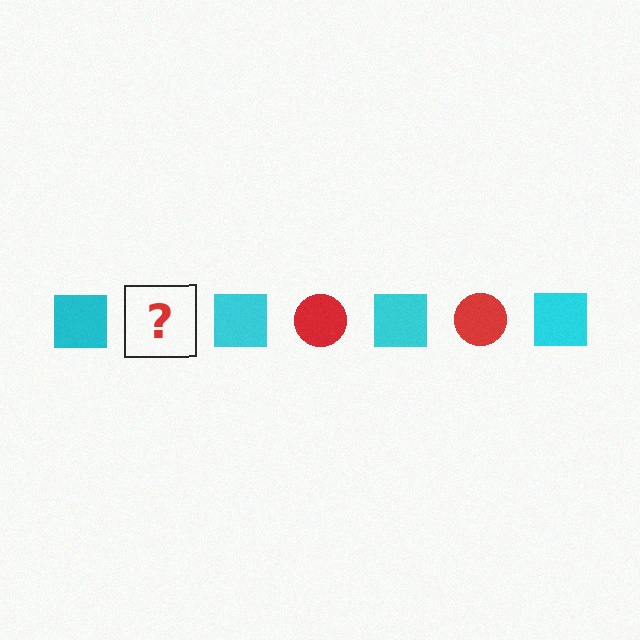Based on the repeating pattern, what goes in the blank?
The blank should be a red circle.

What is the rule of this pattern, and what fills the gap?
The rule is that the pattern alternates between cyan square and red circle. The gap should be filled with a red circle.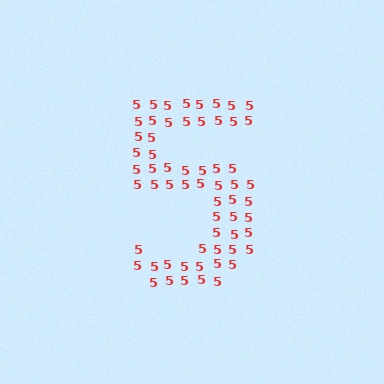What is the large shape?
The large shape is the digit 5.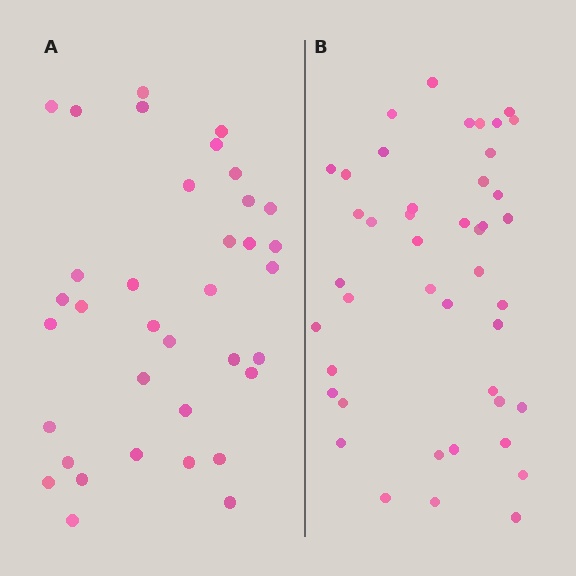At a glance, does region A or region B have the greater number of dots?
Region B (the right region) has more dots.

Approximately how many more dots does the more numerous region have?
Region B has roughly 8 or so more dots than region A.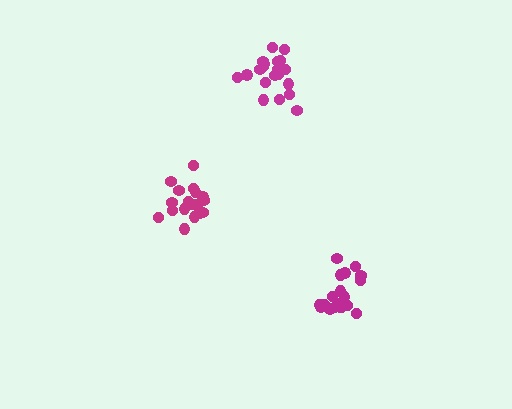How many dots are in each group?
Group 1: 19 dots, Group 2: 20 dots, Group 3: 20 dots (59 total).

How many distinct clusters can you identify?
There are 3 distinct clusters.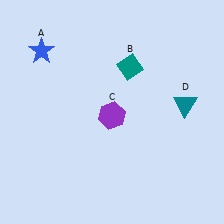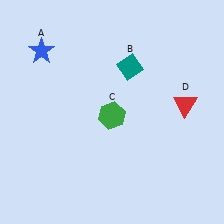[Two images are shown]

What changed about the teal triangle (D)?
In Image 1, D is teal. In Image 2, it changed to red.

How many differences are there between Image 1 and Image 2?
There are 2 differences between the two images.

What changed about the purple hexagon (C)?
In Image 1, C is purple. In Image 2, it changed to green.